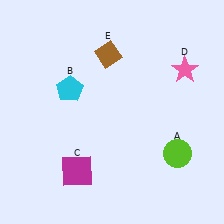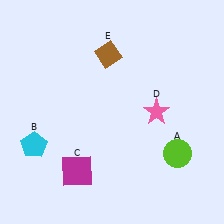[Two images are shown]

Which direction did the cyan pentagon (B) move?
The cyan pentagon (B) moved down.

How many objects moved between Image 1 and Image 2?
2 objects moved between the two images.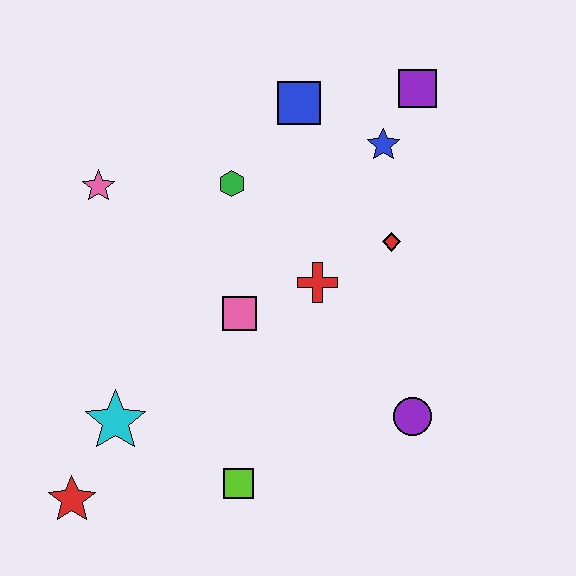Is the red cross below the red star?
No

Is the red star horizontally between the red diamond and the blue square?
No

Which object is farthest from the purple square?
The red star is farthest from the purple square.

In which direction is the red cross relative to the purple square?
The red cross is below the purple square.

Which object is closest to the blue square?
The blue star is closest to the blue square.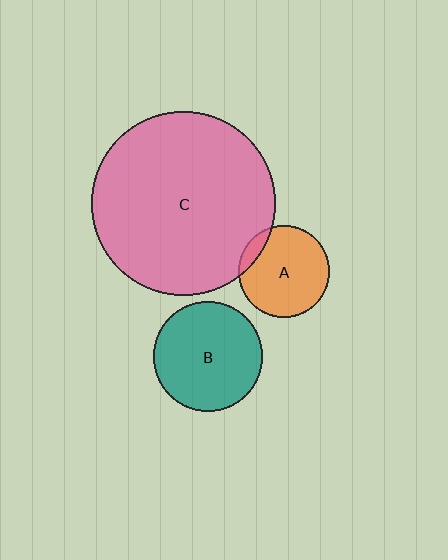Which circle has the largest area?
Circle C (pink).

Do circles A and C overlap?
Yes.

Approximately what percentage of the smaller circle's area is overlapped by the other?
Approximately 10%.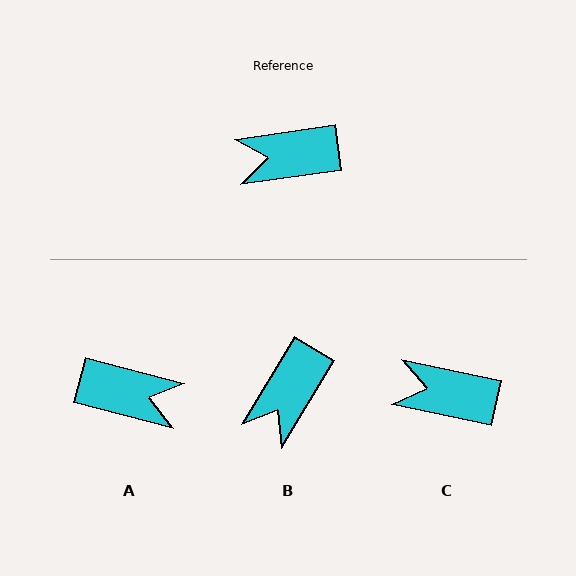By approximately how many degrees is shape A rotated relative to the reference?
Approximately 157 degrees counter-clockwise.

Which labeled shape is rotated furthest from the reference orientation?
A, about 157 degrees away.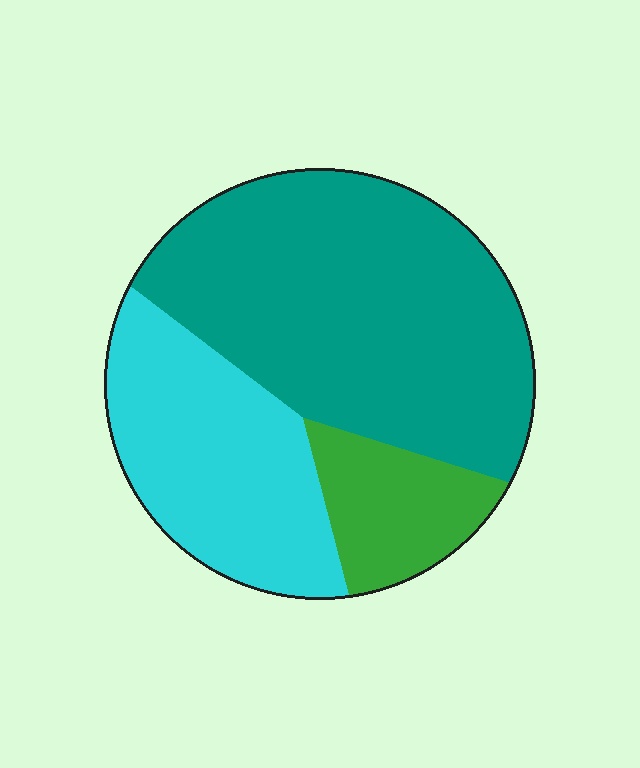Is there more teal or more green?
Teal.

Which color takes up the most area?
Teal, at roughly 55%.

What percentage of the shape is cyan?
Cyan takes up between a quarter and a half of the shape.